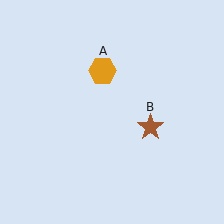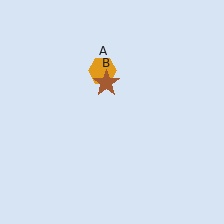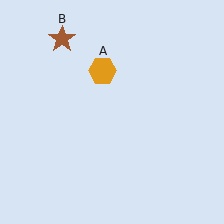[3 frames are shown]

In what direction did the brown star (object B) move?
The brown star (object B) moved up and to the left.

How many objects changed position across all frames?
1 object changed position: brown star (object B).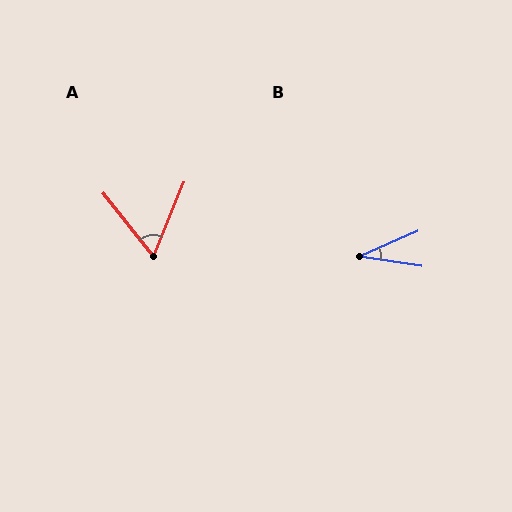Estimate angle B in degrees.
Approximately 32 degrees.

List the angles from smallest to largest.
B (32°), A (61°).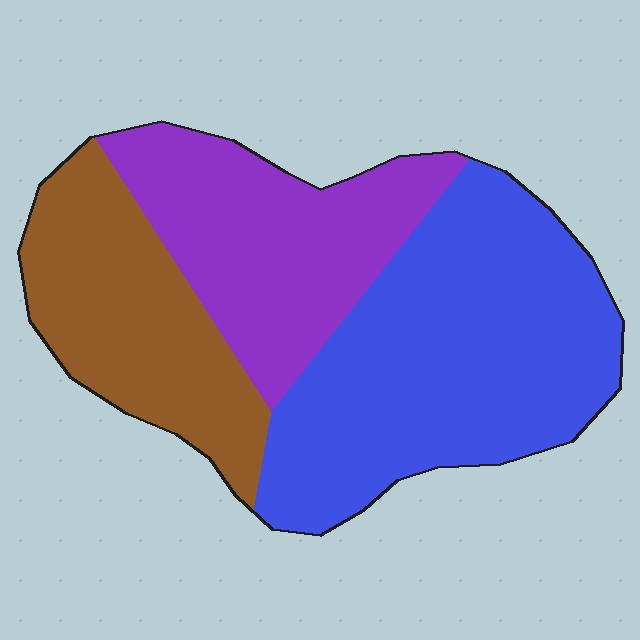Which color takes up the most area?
Blue, at roughly 45%.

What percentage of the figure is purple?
Purple takes up between a quarter and a half of the figure.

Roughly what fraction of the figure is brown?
Brown covers roughly 25% of the figure.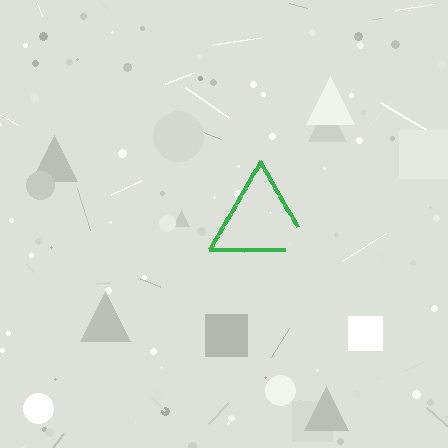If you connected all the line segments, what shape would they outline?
They would outline a triangle.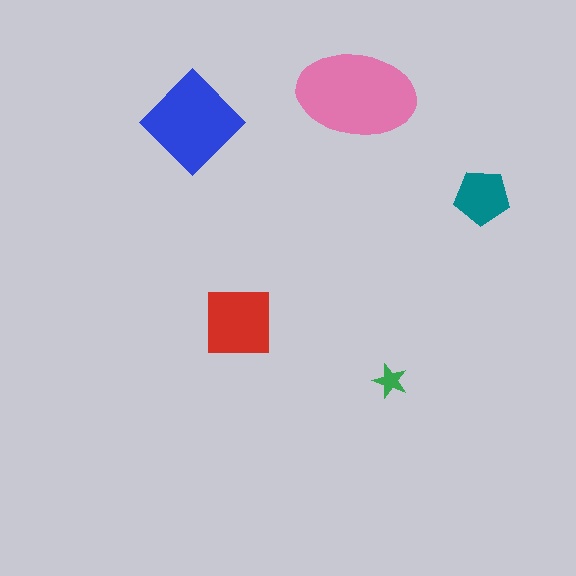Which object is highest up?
The pink ellipse is topmost.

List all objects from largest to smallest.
The pink ellipse, the blue diamond, the red square, the teal pentagon, the green star.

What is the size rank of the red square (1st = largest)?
3rd.